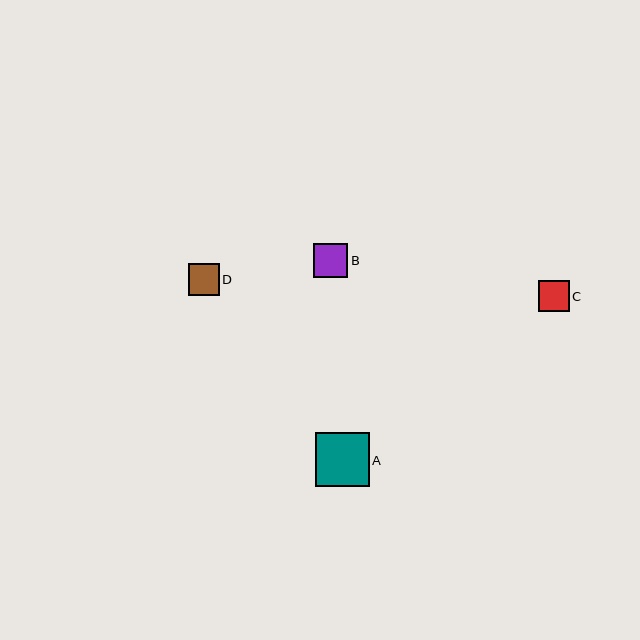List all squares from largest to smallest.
From largest to smallest: A, B, D, C.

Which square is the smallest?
Square C is the smallest with a size of approximately 31 pixels.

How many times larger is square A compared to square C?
Square A is approximately 1.7 times the size of square C.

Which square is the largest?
Square A is the largest with a size of approximately 54 pixels.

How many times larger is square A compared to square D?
Square A is approximately 1.7 times the size of square D.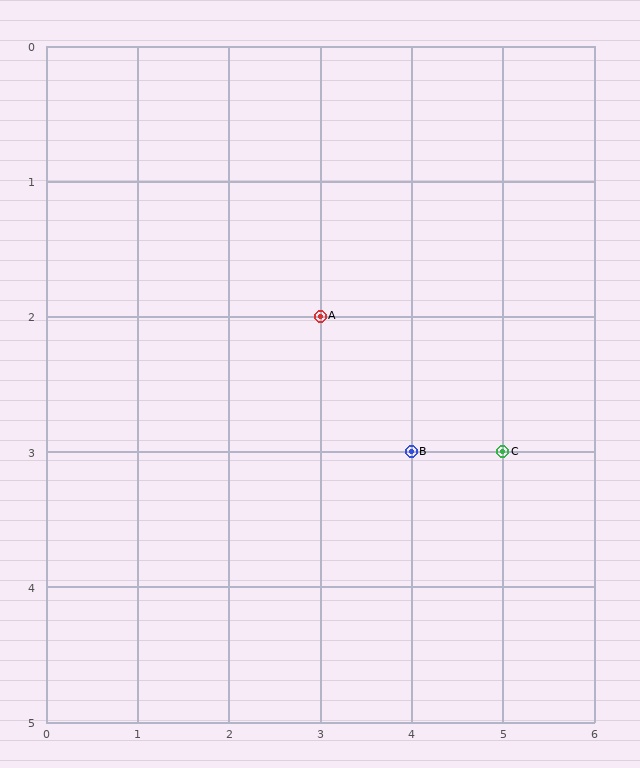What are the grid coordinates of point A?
Point A is at grid coordinates (3, 2).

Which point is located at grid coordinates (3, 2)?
Point A is at (3, 2).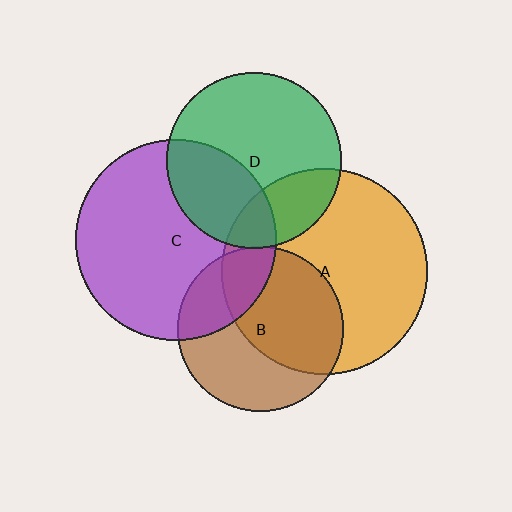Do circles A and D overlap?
Yes.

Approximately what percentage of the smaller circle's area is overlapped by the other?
Approximately 25%.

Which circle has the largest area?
Circle A (orange).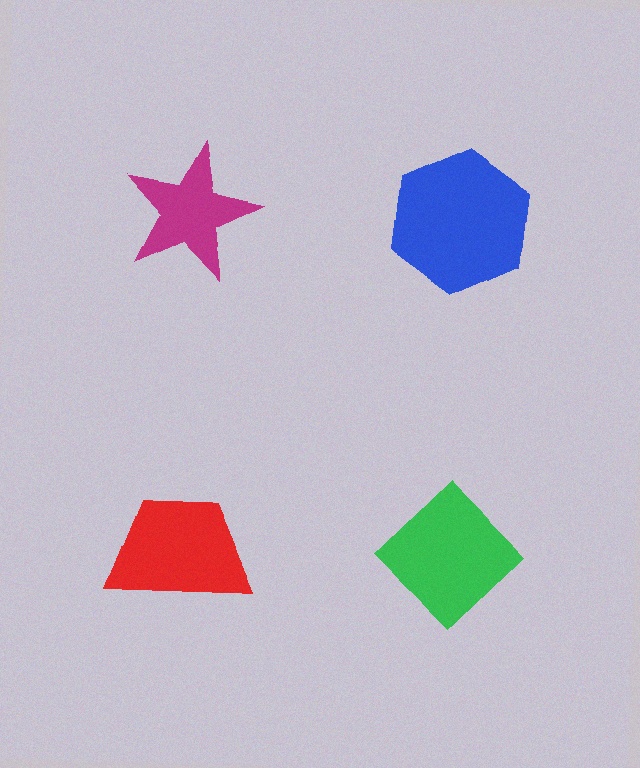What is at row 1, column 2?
A blue hexagon.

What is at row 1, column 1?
A magenta star.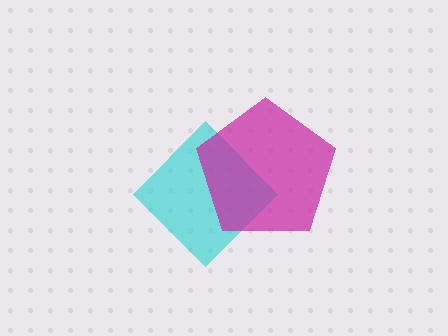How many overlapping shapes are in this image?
There are 2 overlapping shapes in the image.